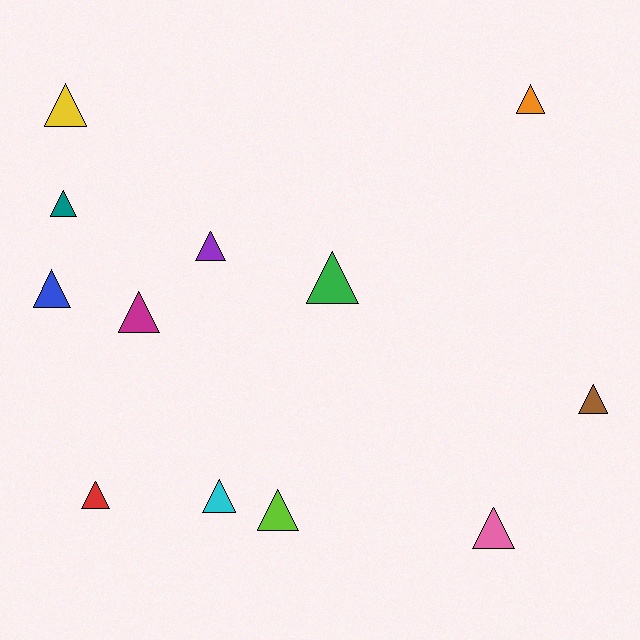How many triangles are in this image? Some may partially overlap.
There are 12 triangles.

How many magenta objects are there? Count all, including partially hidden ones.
There is 1 magenta object.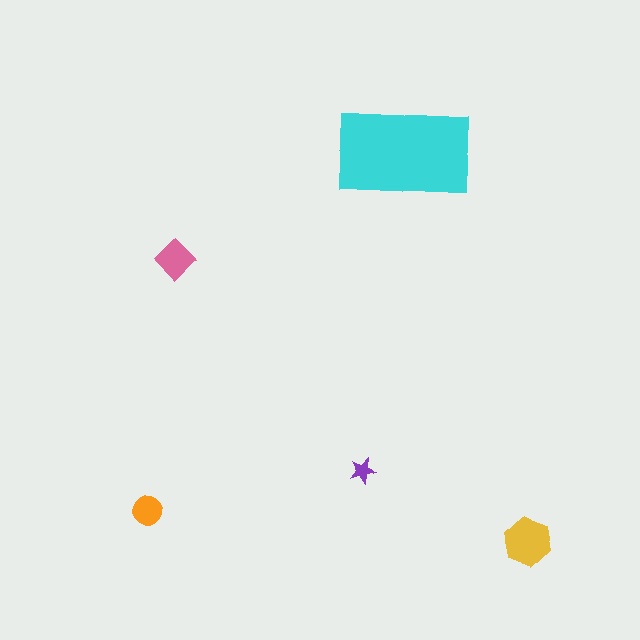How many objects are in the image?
There are 5 objects in the image.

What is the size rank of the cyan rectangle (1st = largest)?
1st.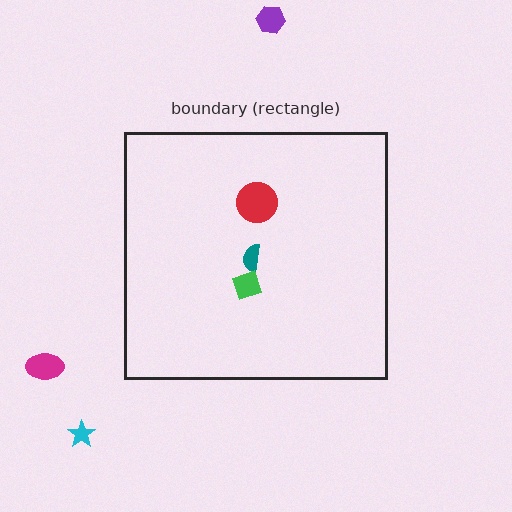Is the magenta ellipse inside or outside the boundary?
Outside.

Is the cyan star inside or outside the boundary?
Outside.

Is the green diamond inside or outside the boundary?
Inside.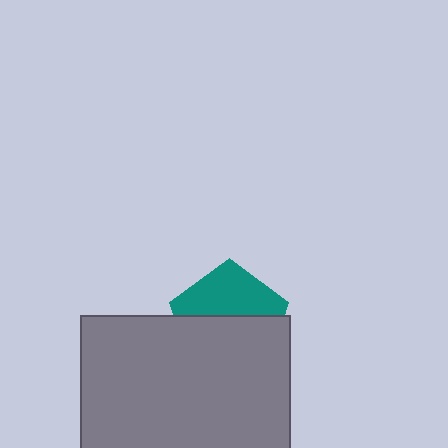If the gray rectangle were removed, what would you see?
You would see the complete teal pentagon.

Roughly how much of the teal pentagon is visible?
A small part of it is visible (roughly 44%).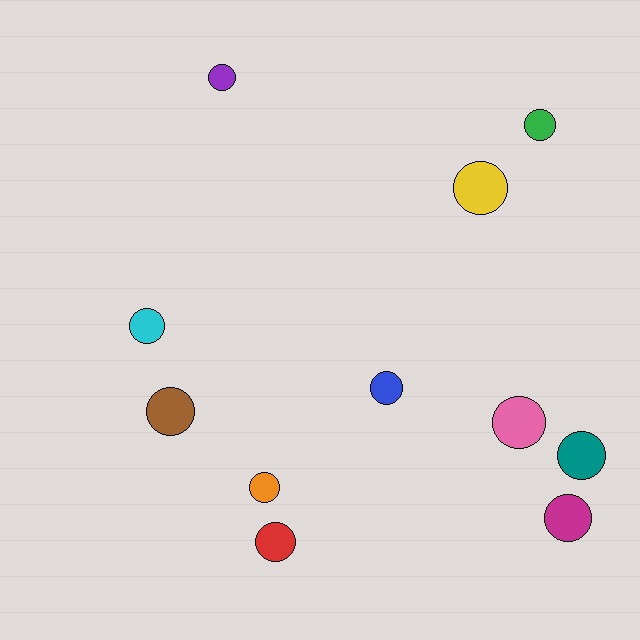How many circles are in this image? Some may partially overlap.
There are 11 circles.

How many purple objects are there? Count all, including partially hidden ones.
There is 1 purple object.